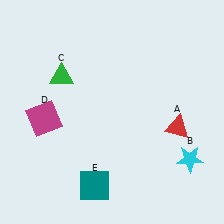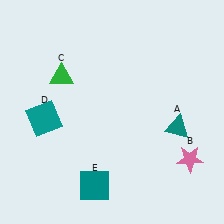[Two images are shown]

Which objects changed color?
A changed from red to teal. B changed from cyan to pink. D changed from magenta to teal.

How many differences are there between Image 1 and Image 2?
There are 3 differences between the two images.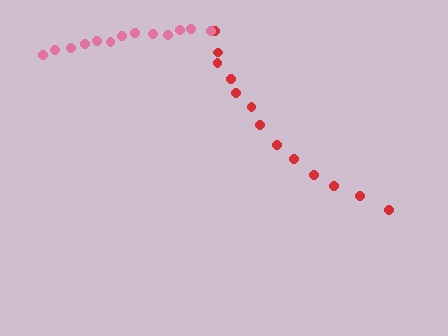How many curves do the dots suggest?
There are 2 distinct paths.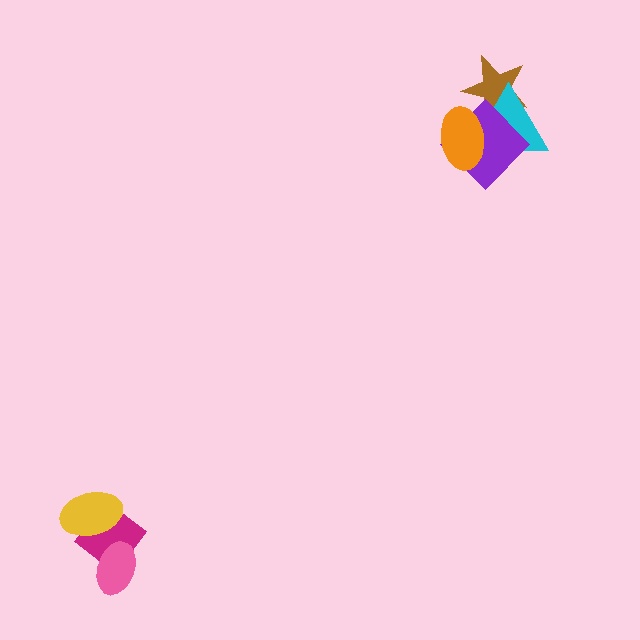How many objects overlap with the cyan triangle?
3 objects overlap with the cyan triangle.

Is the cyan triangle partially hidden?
Yes, it is partially covered by another shape.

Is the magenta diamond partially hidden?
Yes, it is partially covered by another shape.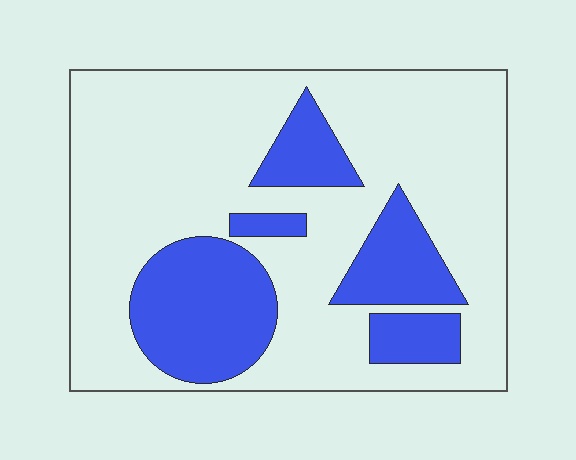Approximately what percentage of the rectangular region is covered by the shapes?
Approximately 25%.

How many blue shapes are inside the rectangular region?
5.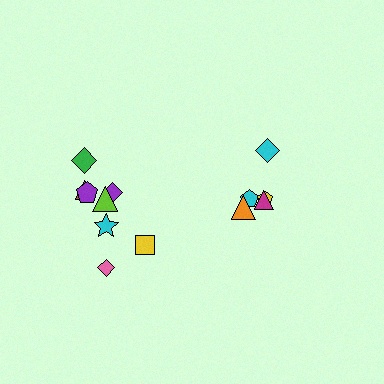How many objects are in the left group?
There are 8 objects.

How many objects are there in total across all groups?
There are 13 objects.